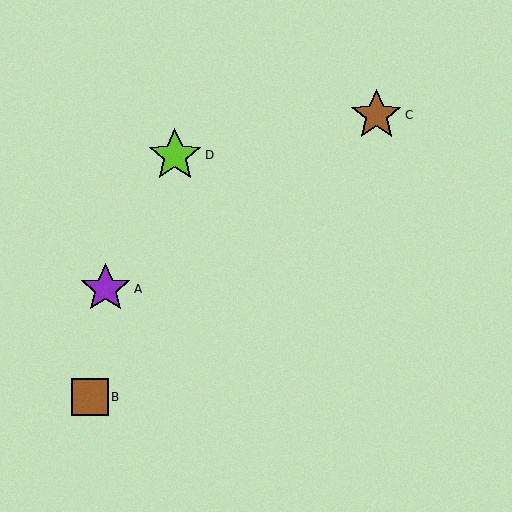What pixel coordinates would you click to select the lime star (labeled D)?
Click at (175, 155) to select the lime star D.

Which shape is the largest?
The lime star (labeled D) is the largest.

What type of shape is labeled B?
Shape B is a brown square.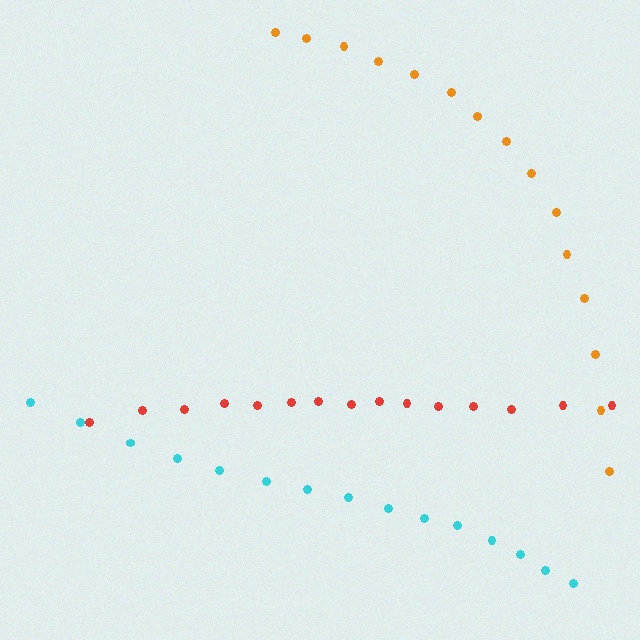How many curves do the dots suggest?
There are 3 distinct paths.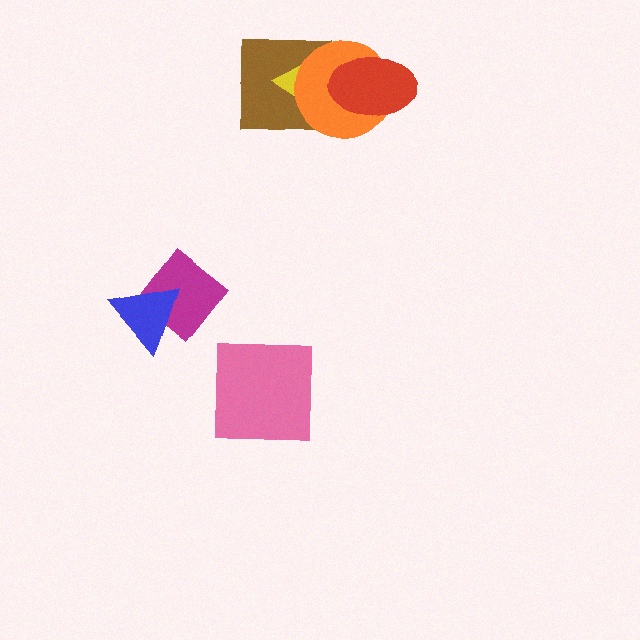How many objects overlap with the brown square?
2 objects overlap with the brown square.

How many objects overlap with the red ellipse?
1 object overlaps with the red ellipse.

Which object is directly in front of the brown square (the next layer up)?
The yellow triangle is directly in front of the brown square.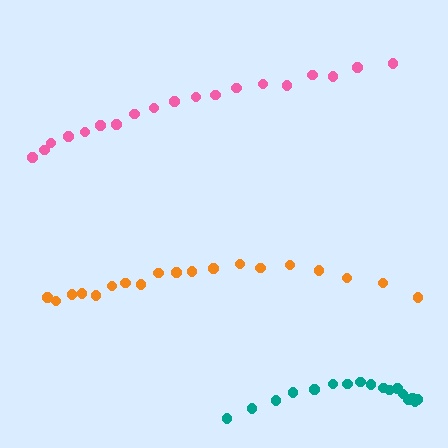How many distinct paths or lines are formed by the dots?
There are 3 distinct paths.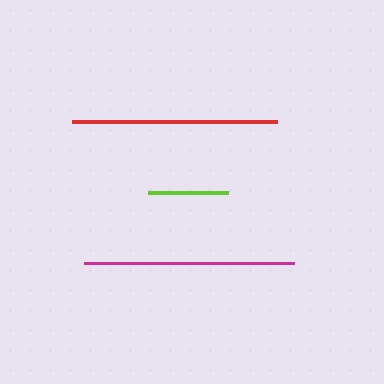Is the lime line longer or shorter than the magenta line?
The magenta line is longer than the lime line.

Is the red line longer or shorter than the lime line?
The red line is longer than the lime line.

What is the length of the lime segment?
The lime segment is approximately 80 pixels long.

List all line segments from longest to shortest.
From longest to shortest: magenta, red, lime.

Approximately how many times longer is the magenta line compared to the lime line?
The magenta line is approximately 2.6 times the length of the lime line.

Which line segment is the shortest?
The lime line is the shortest at approximately 80 pixels.